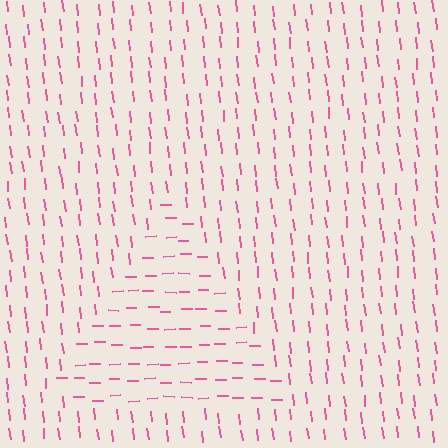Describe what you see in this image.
The image is filled with small pink line segments. A triangle region in the image has lines oriented differently from the surrounding lines, creating a visible texture boundary.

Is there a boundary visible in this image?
Yes, there is a texture boundary formed by a change in line orientation.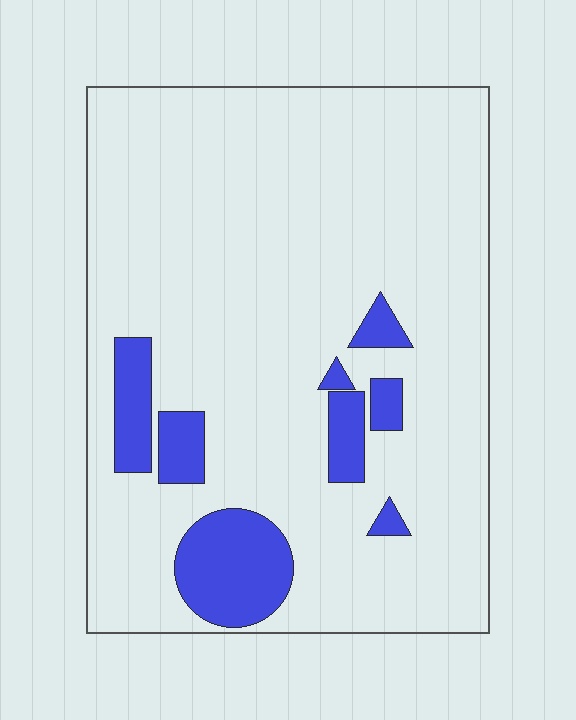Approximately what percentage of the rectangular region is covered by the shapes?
Approximately 15%.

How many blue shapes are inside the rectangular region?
8.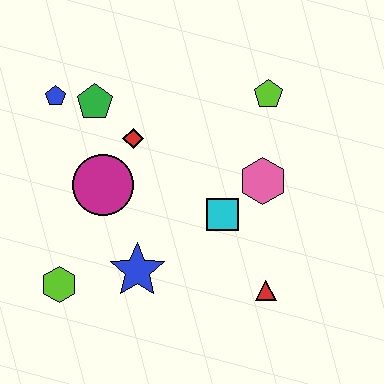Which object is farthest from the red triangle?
The blue pentagon is farthest from the red triangle.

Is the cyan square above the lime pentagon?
No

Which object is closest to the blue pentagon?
The green pentagon is closest to the blue pentagon.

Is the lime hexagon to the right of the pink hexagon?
No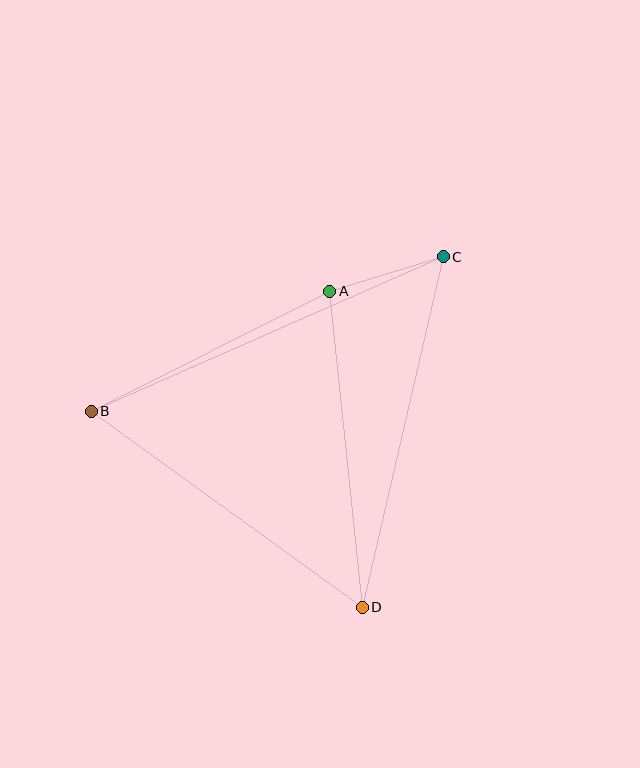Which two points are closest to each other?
Points A and C are closest to each other.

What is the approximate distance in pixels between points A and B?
The distance between A and B is approximately 267 pixels.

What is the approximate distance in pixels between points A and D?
The distance between A and D is approximately 318 pixels.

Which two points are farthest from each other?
Points B and C are farthest from each other.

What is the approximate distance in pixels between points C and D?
The distance between C and D is approximately 360 pixels.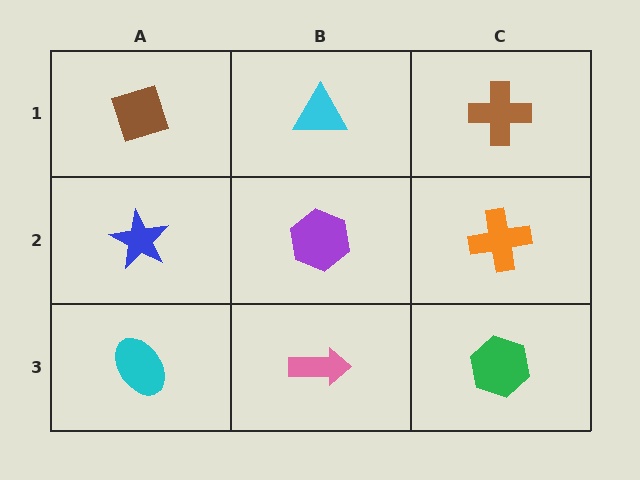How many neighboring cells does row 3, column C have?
2.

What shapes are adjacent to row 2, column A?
A brown diamond (row 1, column A), a cyan ellipse (row 3, column A), a purple hexagon (row 2, column B).